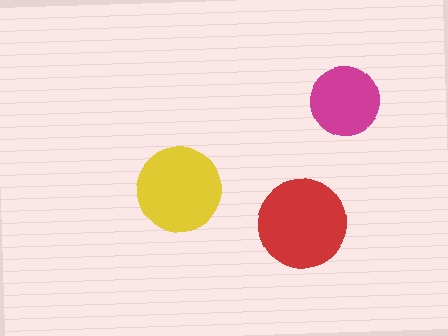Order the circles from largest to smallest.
the red one, the yellow one, the magenta one.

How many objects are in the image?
There are 3 objects in the image.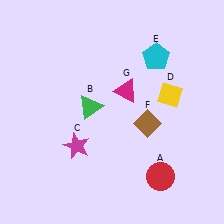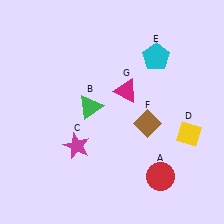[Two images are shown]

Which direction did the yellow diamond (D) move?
The yellow diamond (D) moved down.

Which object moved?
The yellow diamond (D) moved down.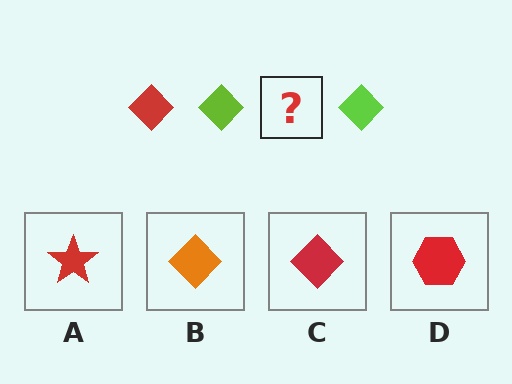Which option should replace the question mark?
Option C.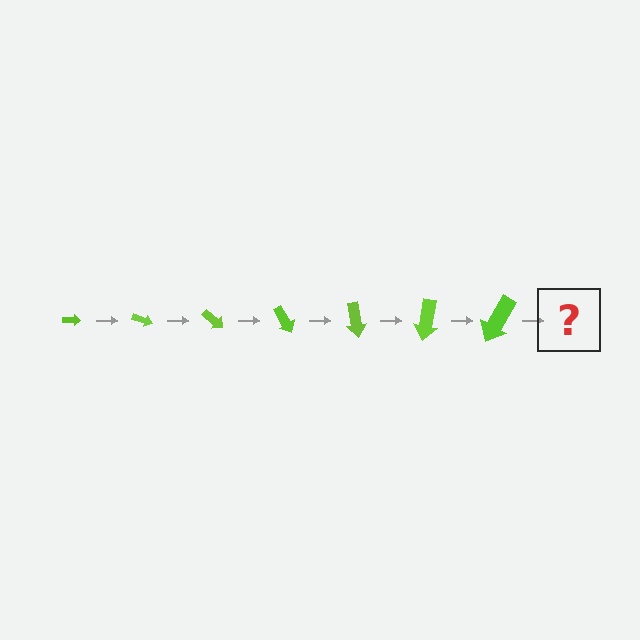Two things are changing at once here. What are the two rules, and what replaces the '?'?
The two rules are that the arrow grows larger each step and it rotates 20 degrees each step. The '?' should be an arrow, larger than the previous one and rotated 140 degrees from the start.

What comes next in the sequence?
The next element should be an arrow, larger than the previous one and rotated 140 degrees from the start.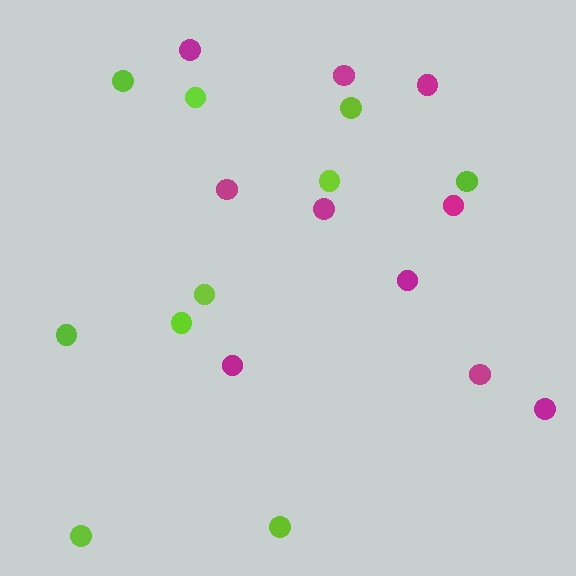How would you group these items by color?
There are 2 groups: one group of magenta circles (10) and one group of lime circles (10).